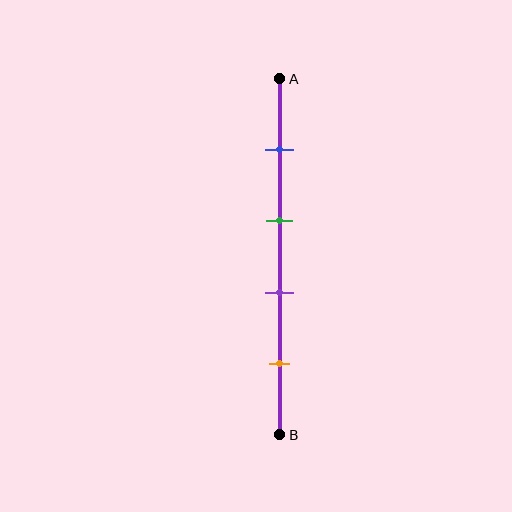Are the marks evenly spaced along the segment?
Yes, the marks are approximately evenly spaced.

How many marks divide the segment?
There are 4 marks dividing the segment.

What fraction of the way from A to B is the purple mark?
The purple mark is approximately 60% (0.6) of the way from A to B.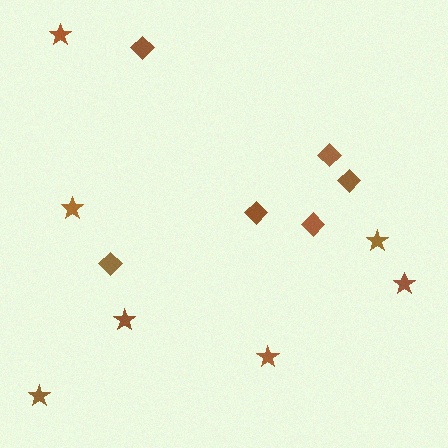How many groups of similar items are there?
There are 2 groups: one group of diamonds (6) and one group of stars (7).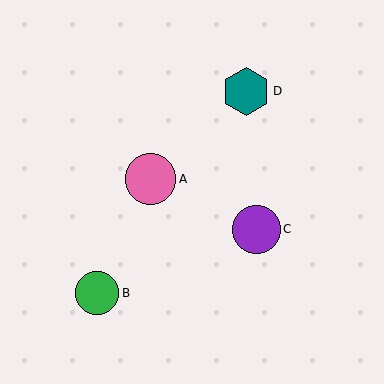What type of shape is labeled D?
Shape D is a teal hexagon.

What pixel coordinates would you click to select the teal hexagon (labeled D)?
Click at (246, 91) to select the teal hexagon D.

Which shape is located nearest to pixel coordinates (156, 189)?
The pink circle (labeled A) at (150, 179) is nearest to that location.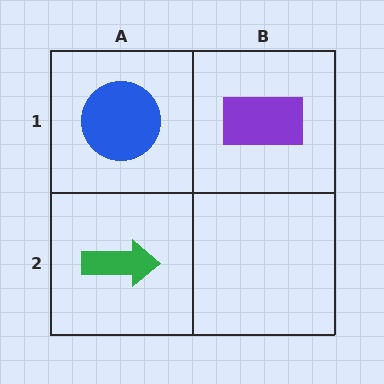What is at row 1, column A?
A blue circle.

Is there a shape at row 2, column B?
No, that cell is empty.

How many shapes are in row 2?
1 shape.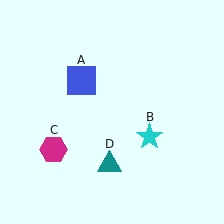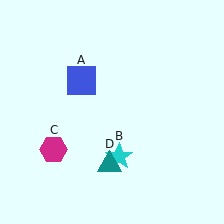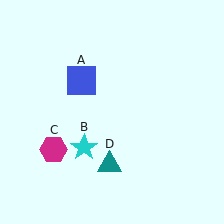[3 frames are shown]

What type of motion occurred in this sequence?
The cyan star (object B) rotated clockwise around the center of the scene.